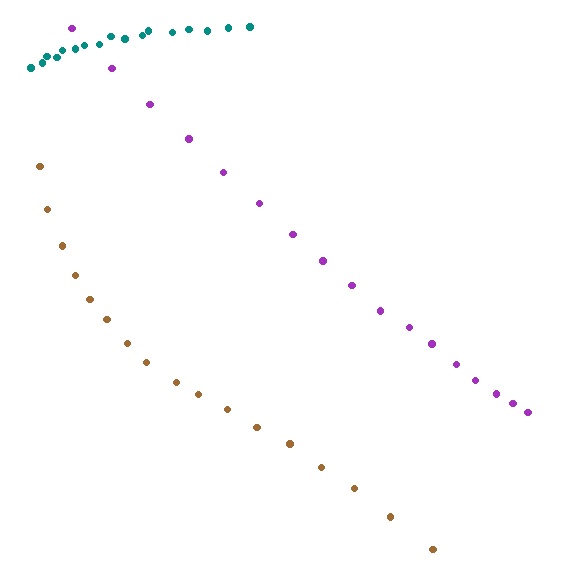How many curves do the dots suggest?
There are 3 distinct paths.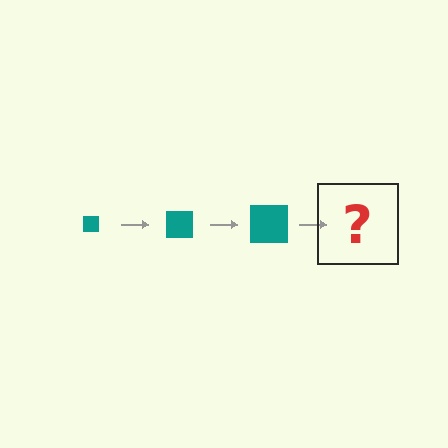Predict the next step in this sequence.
The next step is a teal square, larger than the previous one.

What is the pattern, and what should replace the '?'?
The pattern is that the square gets progressively larger each step. The '?' should be a teal square, larger than the previous one.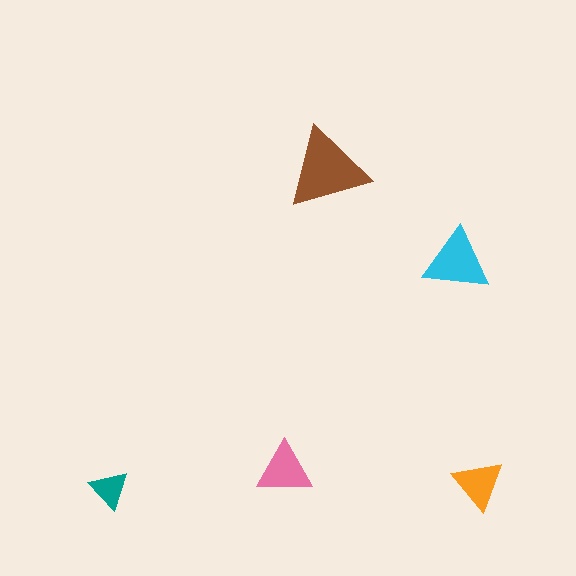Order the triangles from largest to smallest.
the brown one, the cyan one, the pink one, the orange one, the teal one.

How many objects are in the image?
There are 5 objects in the image.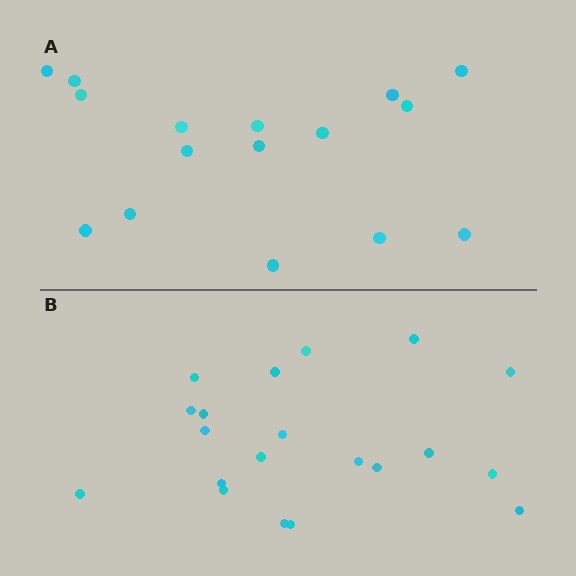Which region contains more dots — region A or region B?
Region B (the bottom region) has more dots.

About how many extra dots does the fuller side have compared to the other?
Region B has about 4 more dots than region A.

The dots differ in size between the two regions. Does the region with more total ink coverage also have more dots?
No. Region A has more total ink coverage because its dots are larger, but region B actually contains more individual dots. Total area can be misleading — the number of items is what matters here.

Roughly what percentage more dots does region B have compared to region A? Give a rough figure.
About 25% more.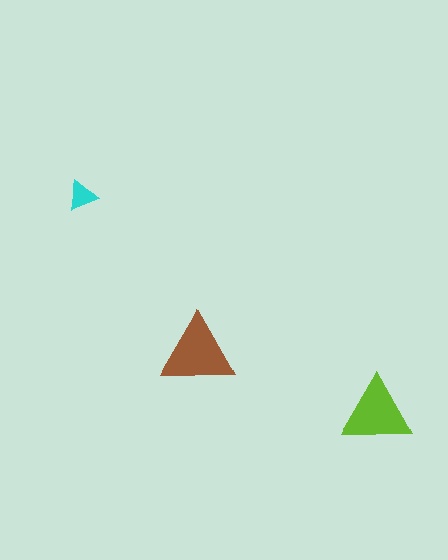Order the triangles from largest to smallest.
the brown one, the lime one, the cyan one.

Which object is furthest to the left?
The cyan triangle is leftmost.